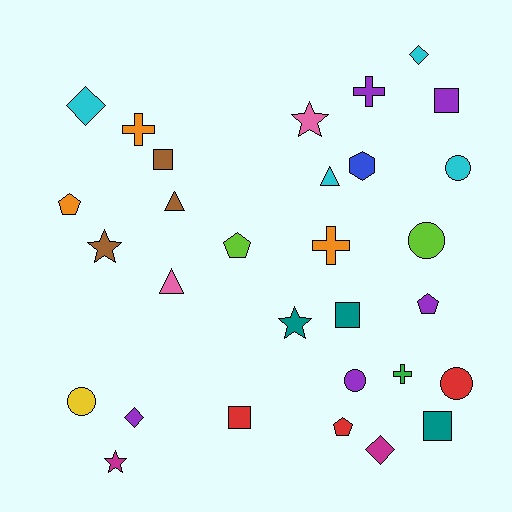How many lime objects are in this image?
There are 2 lime objects.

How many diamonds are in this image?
There are 4 diamonds.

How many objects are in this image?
There are 30 objects.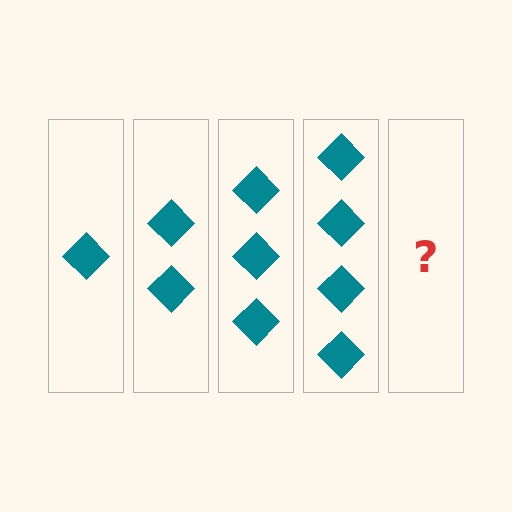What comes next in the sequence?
The next element should be 5 diamonds.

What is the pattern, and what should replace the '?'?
The pattern is that each step adds one more diamond. The '?' should be 5 diamonds.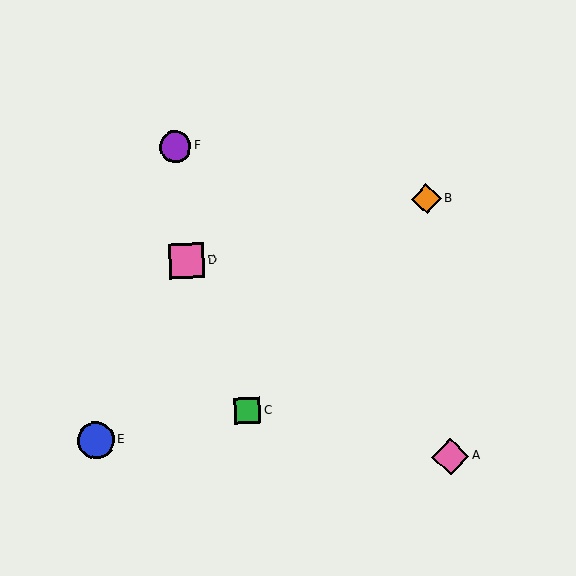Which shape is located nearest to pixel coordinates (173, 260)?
The pink square (labeled D) at (187, 261) is nearest to that location.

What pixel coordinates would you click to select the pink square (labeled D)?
Click at (187, 261) to select the pink square D.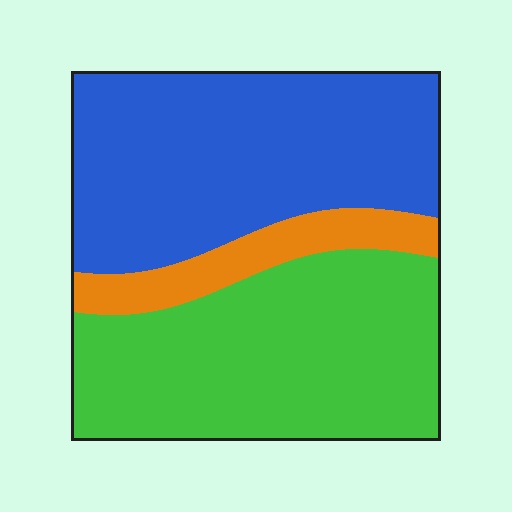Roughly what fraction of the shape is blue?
Blue covers roughly 45% of the shape.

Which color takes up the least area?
Orange, at roughly 10%.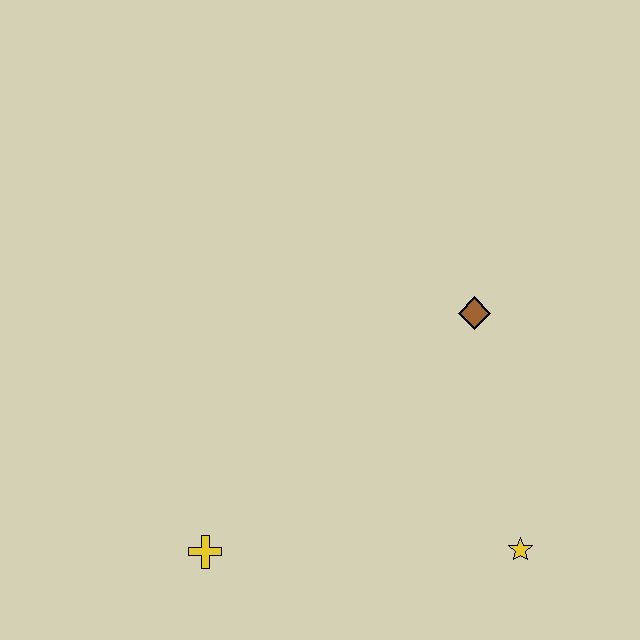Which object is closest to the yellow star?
The brown diamond is closest to the yellow star.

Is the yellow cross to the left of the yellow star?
Yes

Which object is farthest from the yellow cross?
The brown diamond is farthest from the yellow cross.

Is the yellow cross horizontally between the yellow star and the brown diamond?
No